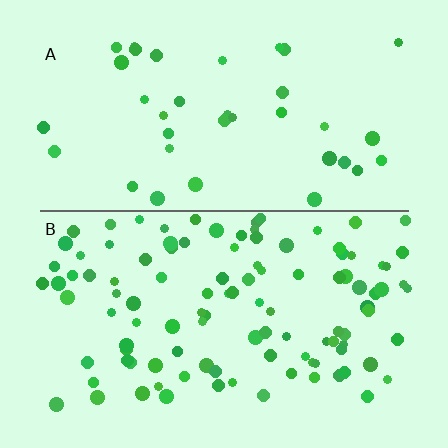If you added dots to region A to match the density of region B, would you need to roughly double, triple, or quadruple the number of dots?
Approximately triple.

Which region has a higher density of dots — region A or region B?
B (the bottom).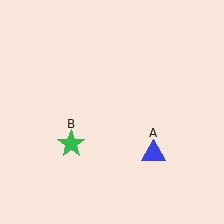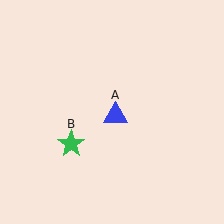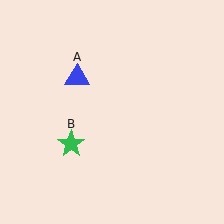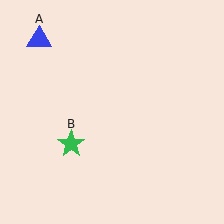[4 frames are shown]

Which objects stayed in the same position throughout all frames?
Green star (object B) remained stationary.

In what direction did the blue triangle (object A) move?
The blue triangle (object A) moved up and to the left.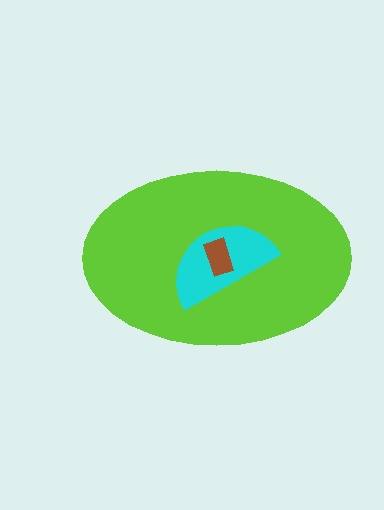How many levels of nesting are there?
3.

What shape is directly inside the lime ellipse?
The cyan semicircle.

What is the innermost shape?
The brown rectangle.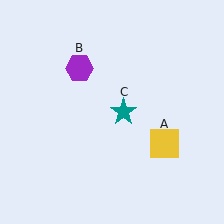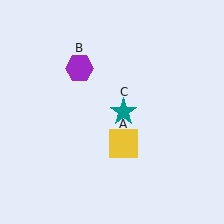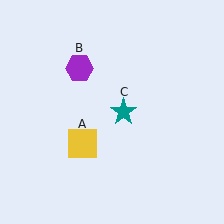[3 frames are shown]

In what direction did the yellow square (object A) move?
The yellow square (object A) moved left.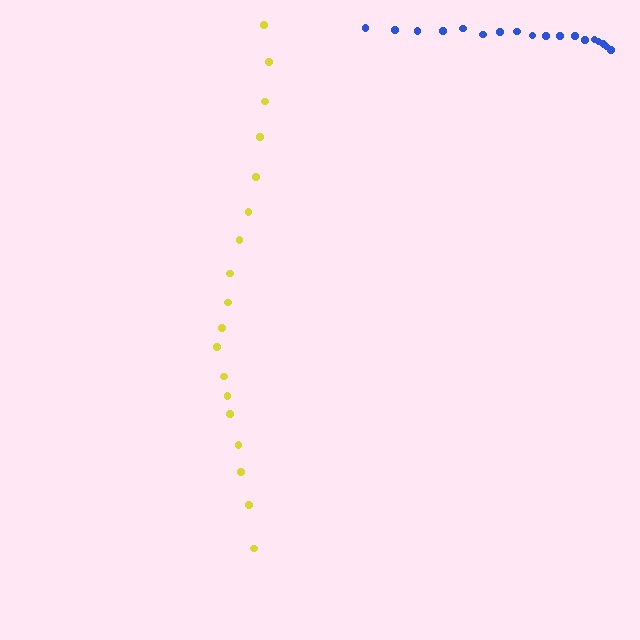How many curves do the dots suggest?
There are 2 distinct paths.